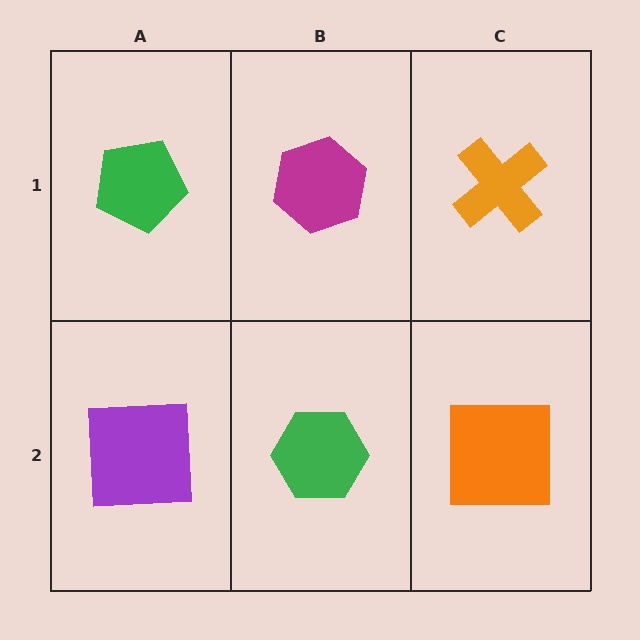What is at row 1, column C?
An orange cross.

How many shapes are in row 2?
3 shapes.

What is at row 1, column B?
A magenta hexagon.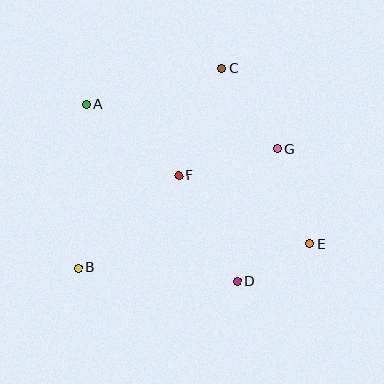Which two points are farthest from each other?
Points A and E are farthest from each other.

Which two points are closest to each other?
Points D and E are closest to each other.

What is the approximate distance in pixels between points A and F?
The distance between A and F is approximately 116 pixels.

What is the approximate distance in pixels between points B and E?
The distance between B and E is approximately 232 pixels.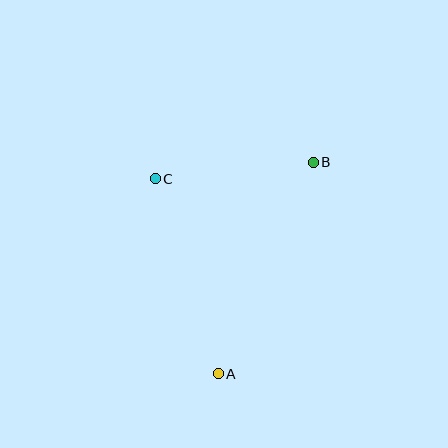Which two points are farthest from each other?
Points A and B are farthest from each other.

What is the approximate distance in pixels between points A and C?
The distance between A and C is approximately 205 pixels.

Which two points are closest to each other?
Points B and C are closest to each other.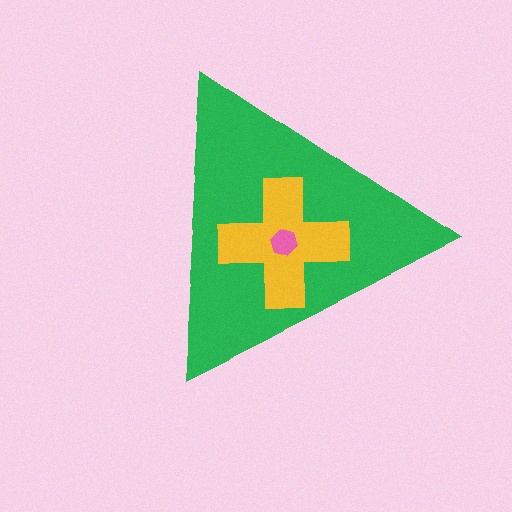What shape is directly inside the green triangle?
The yellow cross.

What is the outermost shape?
The green triangle.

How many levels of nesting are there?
3.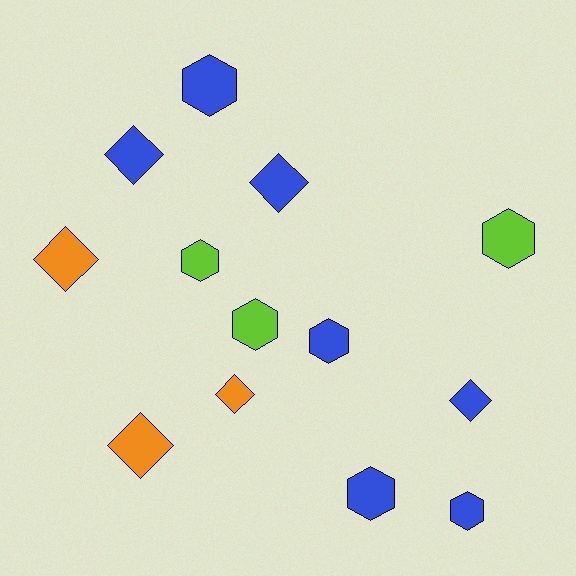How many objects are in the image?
There are 13 objects.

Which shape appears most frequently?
Hexagon, with 7 objects.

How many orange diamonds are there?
There are 3 orange diamonds.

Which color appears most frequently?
Blue, with 7 objects.